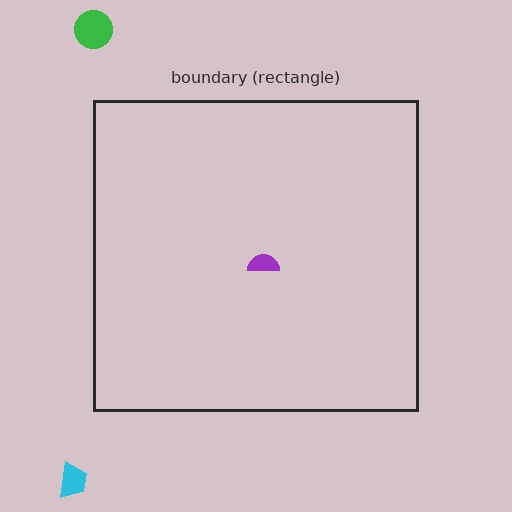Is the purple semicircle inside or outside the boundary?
Inside.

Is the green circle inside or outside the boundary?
Outside.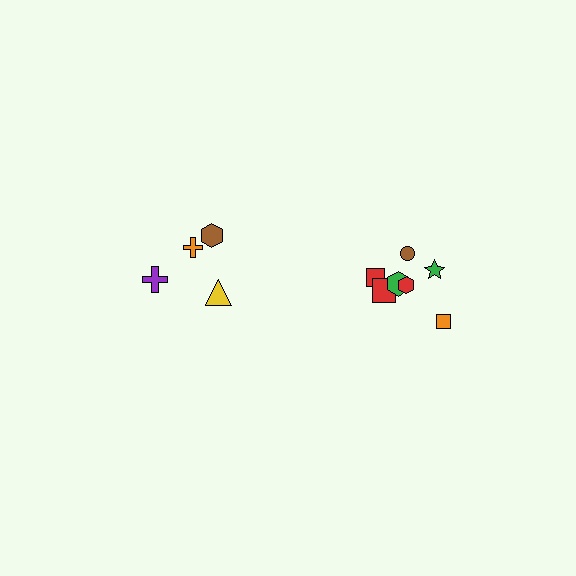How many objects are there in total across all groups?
There are 11 objects.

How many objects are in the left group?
There are 4 objects.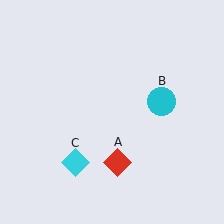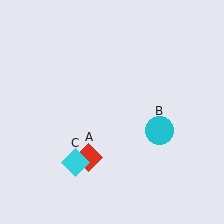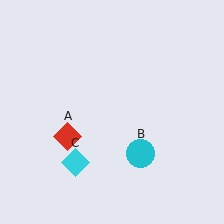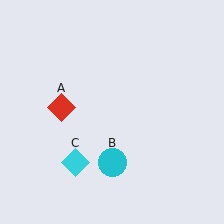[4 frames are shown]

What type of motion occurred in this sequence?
The red diamond (object A), cyan circle (object B) rotated clockwise around the center of the scene.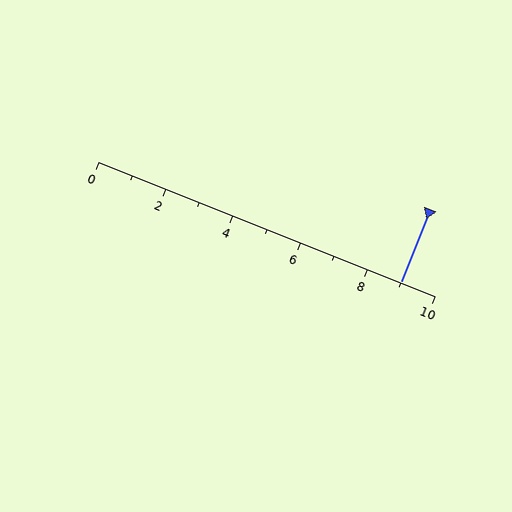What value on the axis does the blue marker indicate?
The marker indicates approximately 9.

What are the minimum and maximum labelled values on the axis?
The axis runs from 0 to 10.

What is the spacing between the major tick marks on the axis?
The major ticks are spaced 2 apart.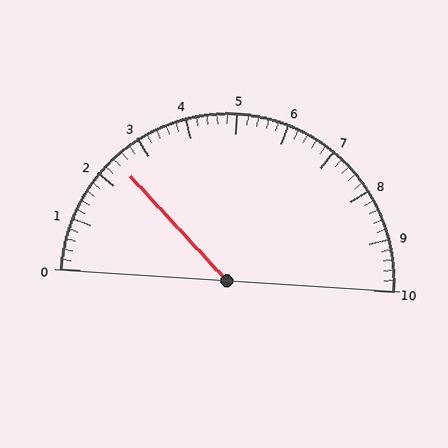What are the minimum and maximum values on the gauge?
The gauge ranges from 0 to 10.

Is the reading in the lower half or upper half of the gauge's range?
The reading is in the lower half of the range (0 to 10).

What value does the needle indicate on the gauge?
The needle indicates approximately 2.4.